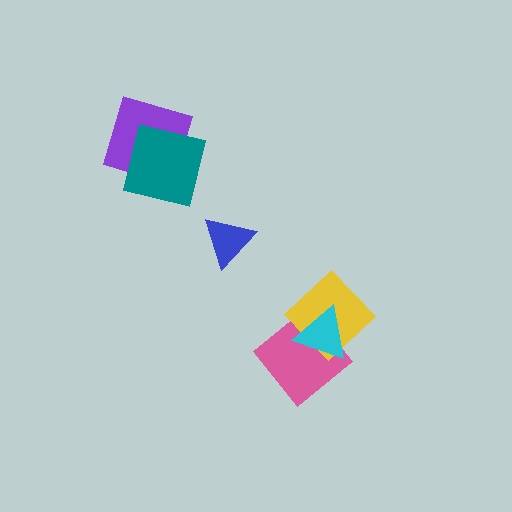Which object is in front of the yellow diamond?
The cyan triangle is in front of the yellow diamond.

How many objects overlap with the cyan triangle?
2 objects overlap with the cyan triangle.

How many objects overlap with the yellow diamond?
2 objects overlap with the yellow diamond.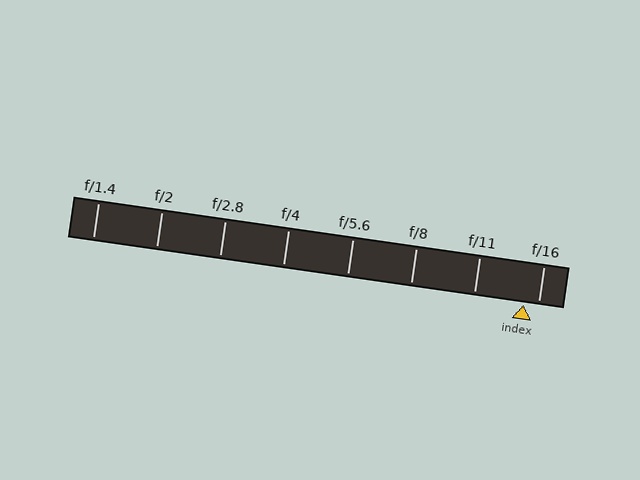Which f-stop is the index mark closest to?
The index mark is closest to f/16.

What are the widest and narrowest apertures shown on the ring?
The widest aperture shown is f/1.4 and the narrowest is f/16.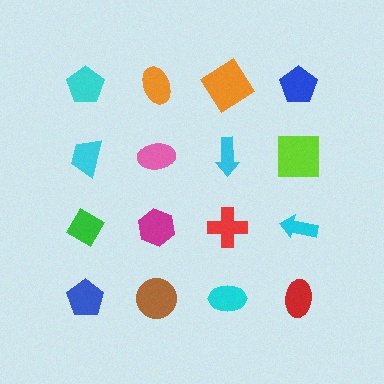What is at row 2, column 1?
A cyan trapezoid.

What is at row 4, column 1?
A blue pentagon.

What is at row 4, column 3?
A cyan ellipse.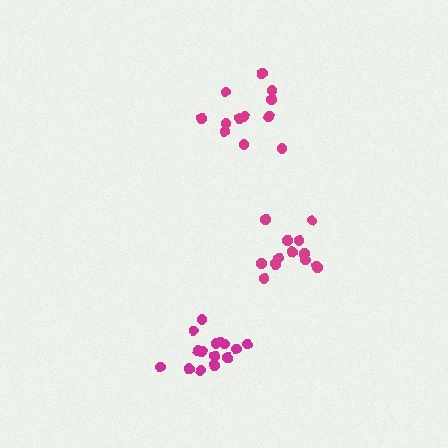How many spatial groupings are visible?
There are 3 spatial groupings.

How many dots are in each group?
Group 1: 12 dots, Group 2: 15 dots, Group 3: 13 dots (40 total).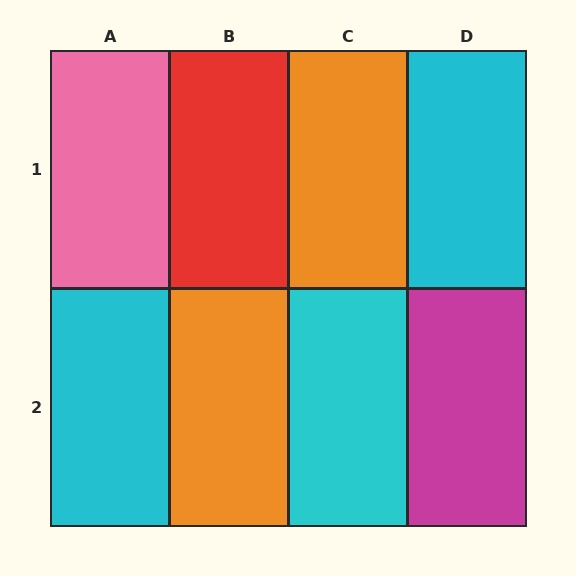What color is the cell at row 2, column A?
Cyan.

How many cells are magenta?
1 cell is magenta.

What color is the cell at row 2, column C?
Cyan.